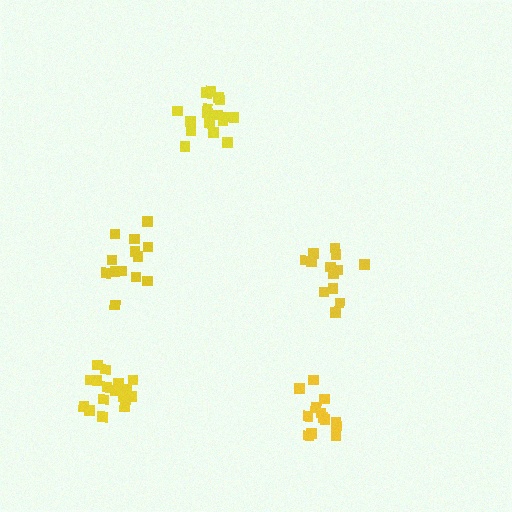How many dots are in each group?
Group 1: 13 dots, Group 2: 17 dots, Group 3: 16 dots, Group 4: 13 dots, Group 5: 13 dots (72 total).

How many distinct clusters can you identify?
There are 5 distinct clusters.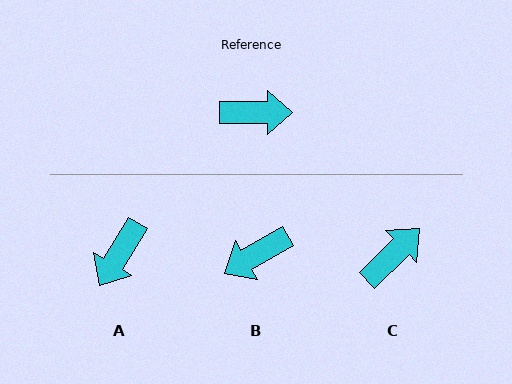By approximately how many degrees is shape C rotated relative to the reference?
Approximately 44 degrees counter-clockwise.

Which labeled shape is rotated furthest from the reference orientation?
B, about 150 degrees away.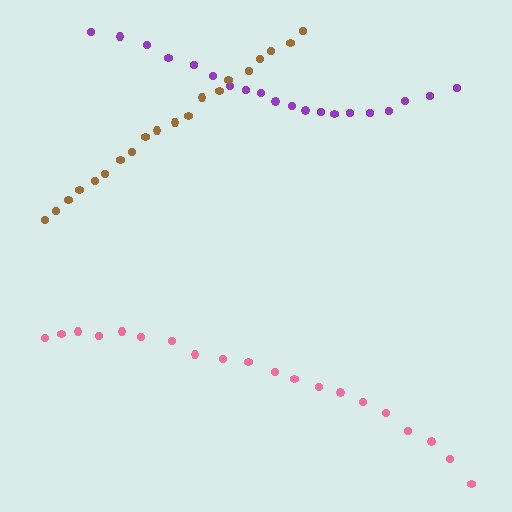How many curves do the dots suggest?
There are 3 distinct paths.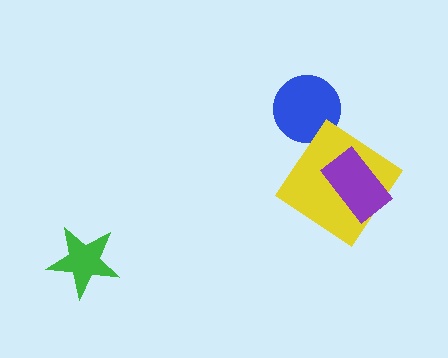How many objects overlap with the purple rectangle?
1 object overlaps with the purple rectangle.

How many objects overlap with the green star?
0 objects overlap with the green star.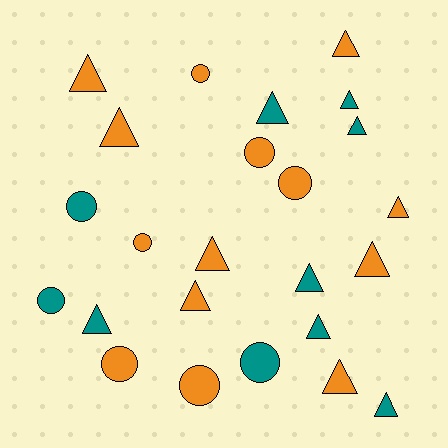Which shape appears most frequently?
Triangle, with 15 objects.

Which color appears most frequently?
Orange, with 14 objects.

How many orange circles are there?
There are 6 orange circles.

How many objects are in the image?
There are 24 objects.